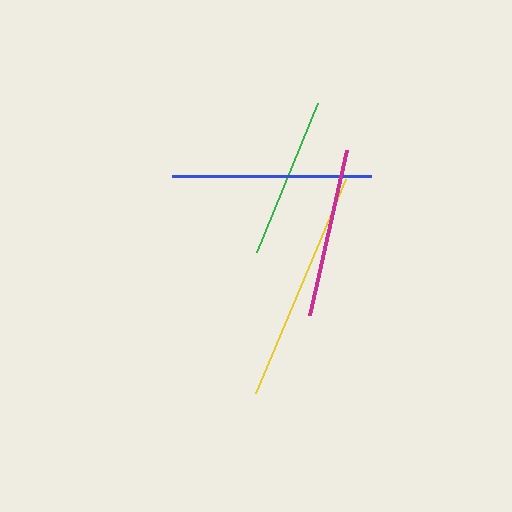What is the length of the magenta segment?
The magenta segment is approximately 169 pixels long.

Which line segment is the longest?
The yellow line is the longest at approximately 232 pixels.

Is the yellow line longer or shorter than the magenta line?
The yellow line is longer than the magenta line.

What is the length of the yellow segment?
The yellow segment is approximately 232 pixels long.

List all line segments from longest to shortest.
From longest to shortest: yellow, blue, magenta, green.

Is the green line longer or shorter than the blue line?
The blue line is longer than the green line.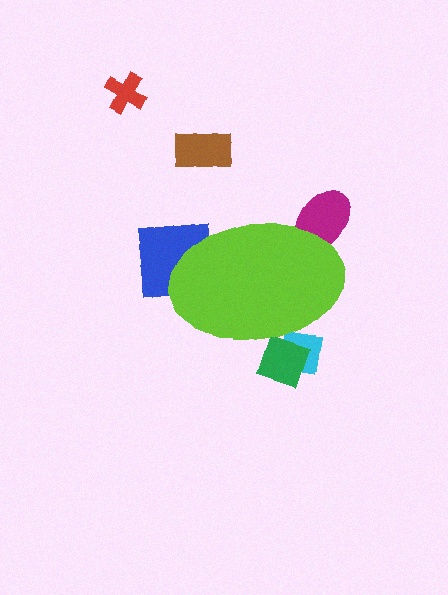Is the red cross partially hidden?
No, the red cross is fully visible.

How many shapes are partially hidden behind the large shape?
4 shapes are partially hidden.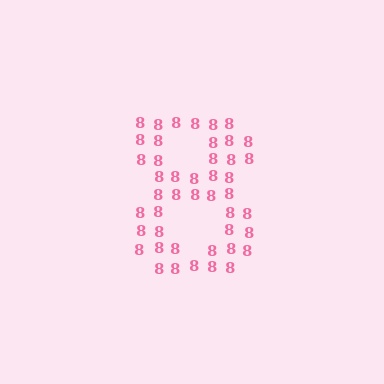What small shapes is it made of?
It is made of small digit 8's.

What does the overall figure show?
The overall figure shows the digit 8.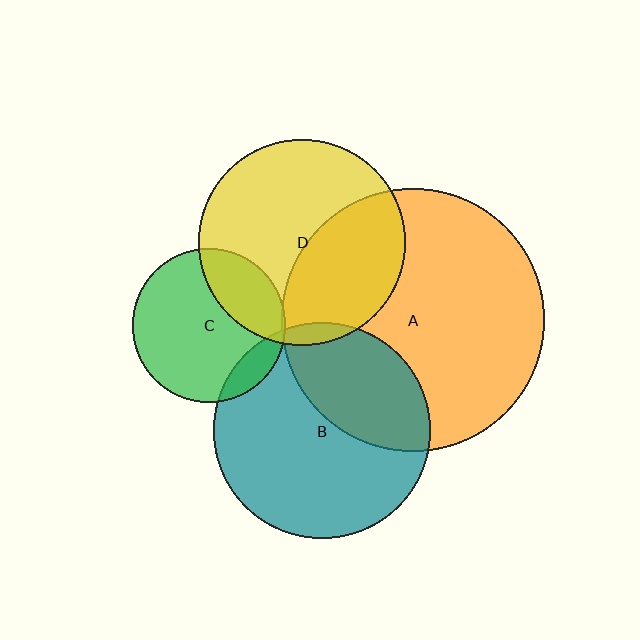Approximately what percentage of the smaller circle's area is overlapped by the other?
Approximately 35%.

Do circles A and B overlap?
Yes.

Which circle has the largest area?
Circle A (orange).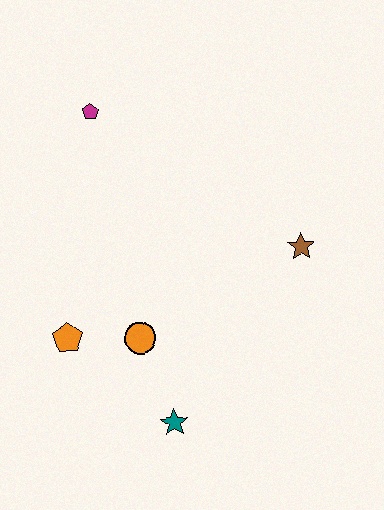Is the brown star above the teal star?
Yes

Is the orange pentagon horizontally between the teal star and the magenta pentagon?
No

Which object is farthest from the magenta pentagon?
The teal star is farthest from the magenta pentagon.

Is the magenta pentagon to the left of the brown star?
Yes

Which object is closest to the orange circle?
The orange pentagon is closest to the orange circle.